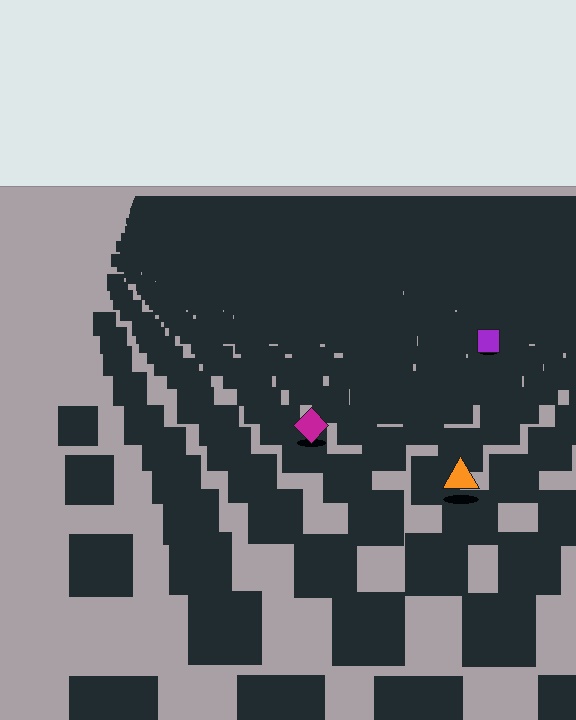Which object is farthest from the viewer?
The purple square is farthest from the viewer. It appears smaller and the ground texture around it is denser.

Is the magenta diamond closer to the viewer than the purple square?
Yes. The magenta diamond is closer — you can tell from the texture gradient: the ground texture is coarser near it.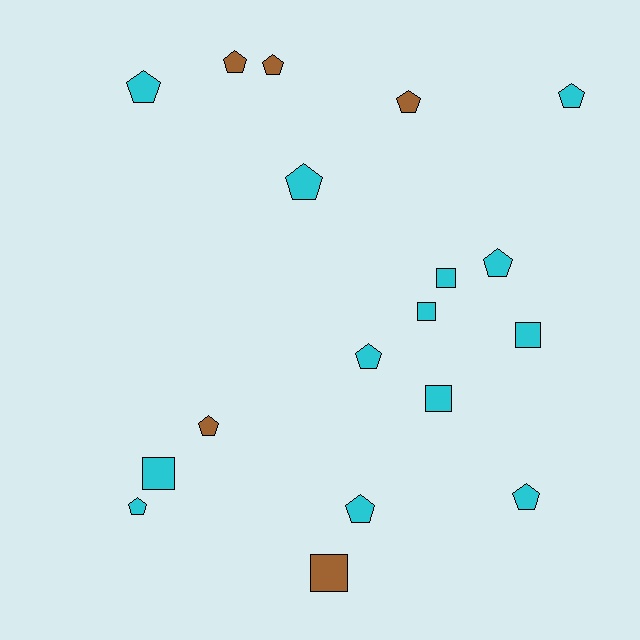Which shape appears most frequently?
Pentagon, with 12 objects.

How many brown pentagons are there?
There are 4 brown pentagons.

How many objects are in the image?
There are 18 objects.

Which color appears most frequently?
Cyan, with 13 objects.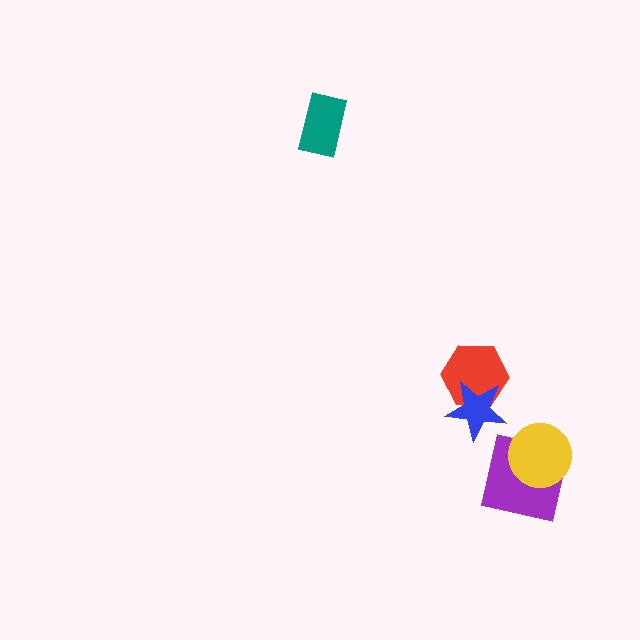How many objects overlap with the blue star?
1 object overlaps with the blue star.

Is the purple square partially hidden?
Yes, it is partially covered by another shape.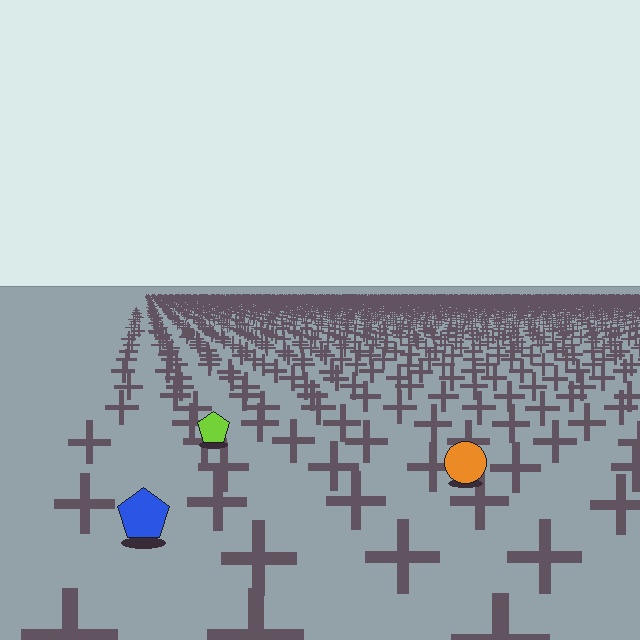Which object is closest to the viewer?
The blue pentagon is closest. The texture marks near it are larger and more spread out.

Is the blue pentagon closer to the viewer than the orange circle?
Yes. The blue pentagon is closer — you can tell from the texture gradient: the ground texture is coarser near it.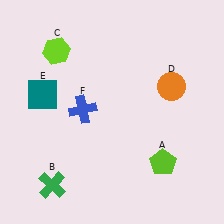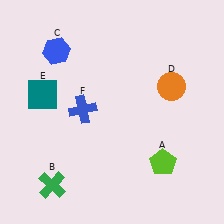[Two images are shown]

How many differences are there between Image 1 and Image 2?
There is 1 difference between the two images.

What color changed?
The hexagon (C) changed from lime in Image 1 to blue in Image 2.